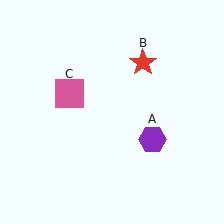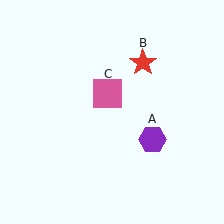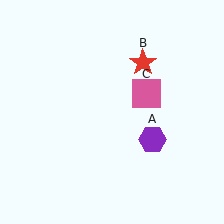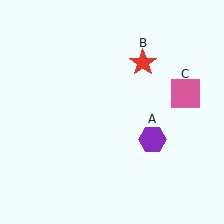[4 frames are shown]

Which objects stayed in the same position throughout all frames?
Purple hexagon (object A) and red star (object B) remained stationary.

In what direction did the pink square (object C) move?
The pink square (object C) moved right.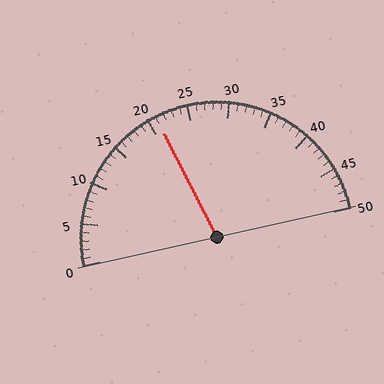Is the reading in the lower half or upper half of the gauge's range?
The reading is in the lower half of the range (0 to 50).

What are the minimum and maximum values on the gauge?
The gauge ranges from 0 to 50.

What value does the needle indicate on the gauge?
The needle indicates approximately 21.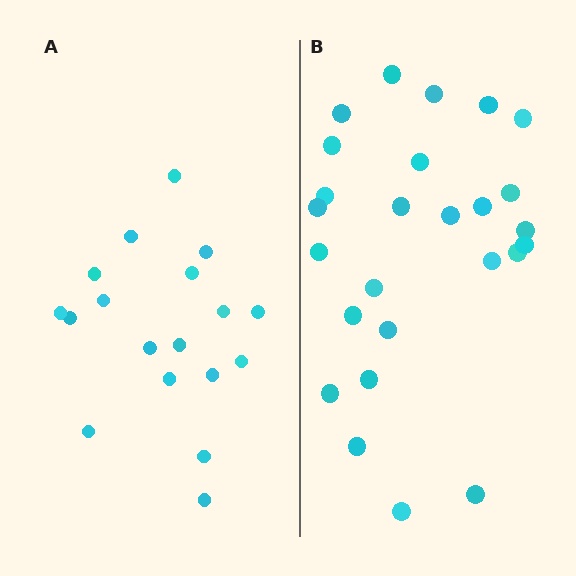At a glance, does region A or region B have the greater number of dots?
Region B (the right region) has more dots.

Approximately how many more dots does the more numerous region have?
Region B has roughly 8 or so more dots than region A.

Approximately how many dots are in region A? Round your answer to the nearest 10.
About 20 dots. (The exact count is 18, which rounds to 20.)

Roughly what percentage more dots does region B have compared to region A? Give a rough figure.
About 45% more.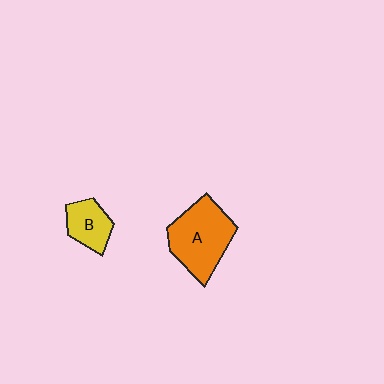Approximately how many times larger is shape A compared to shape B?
Approximately 2.0 times.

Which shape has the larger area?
Shape A (orange).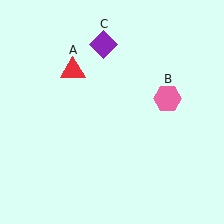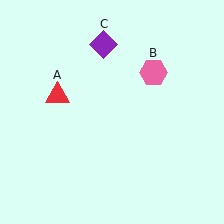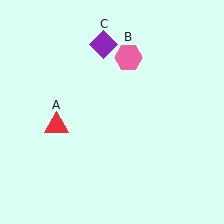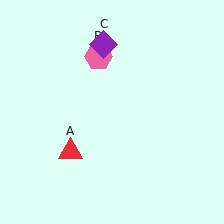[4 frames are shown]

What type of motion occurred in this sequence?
The red triangle (object A), pink hexagon (object B) rotated counterclockwise around the center of the scene.